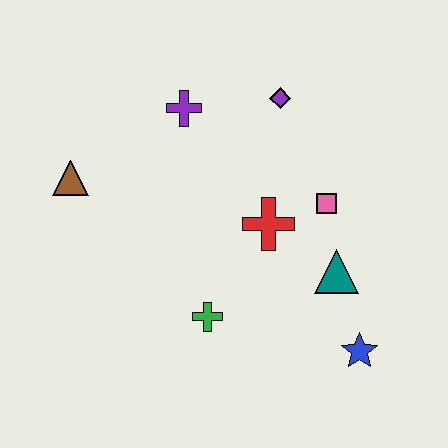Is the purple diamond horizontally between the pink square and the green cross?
Yes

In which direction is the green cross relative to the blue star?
The green cross is to the left of the blue star.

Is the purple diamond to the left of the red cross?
No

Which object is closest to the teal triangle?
The pink square is closest to the teal triangle.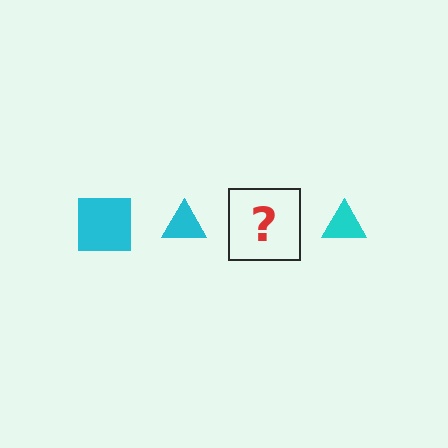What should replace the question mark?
The question mark should be replaced with a cyan square.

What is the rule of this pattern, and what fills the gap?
The rule is that the pattern cycles through square, triangle shapes in cyan. The gap should be filled with a cyan square.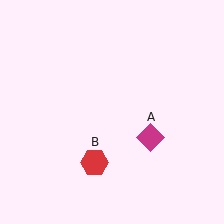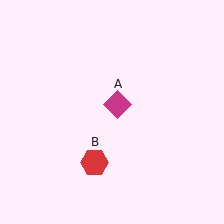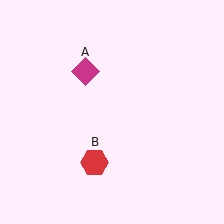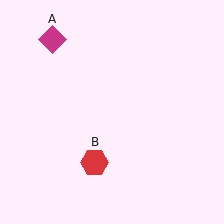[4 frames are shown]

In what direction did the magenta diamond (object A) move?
The magenta diamond (object A) moved up and to the left.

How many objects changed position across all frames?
1 object changed position: magenta diamond (object A).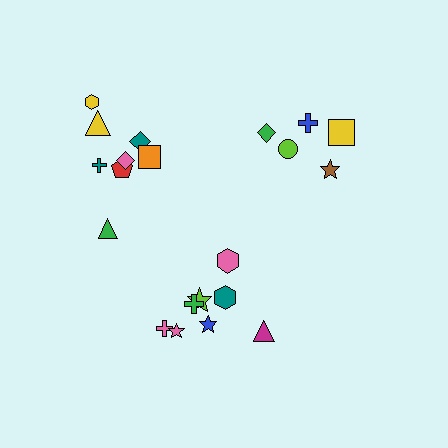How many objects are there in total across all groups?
There are 21 objects.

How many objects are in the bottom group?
There are 8 objects.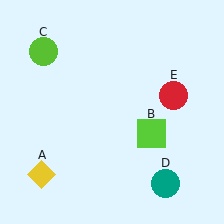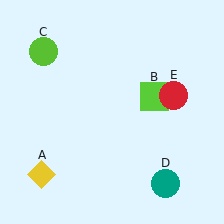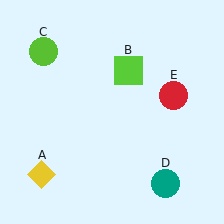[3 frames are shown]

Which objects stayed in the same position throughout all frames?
Yellow diamond (object A) and lime circle (object C) and teal circle (object D) and red circle (object E) remained stationary.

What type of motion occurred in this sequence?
The lime square (object B) rotated counterclockwise around the center of the scene.